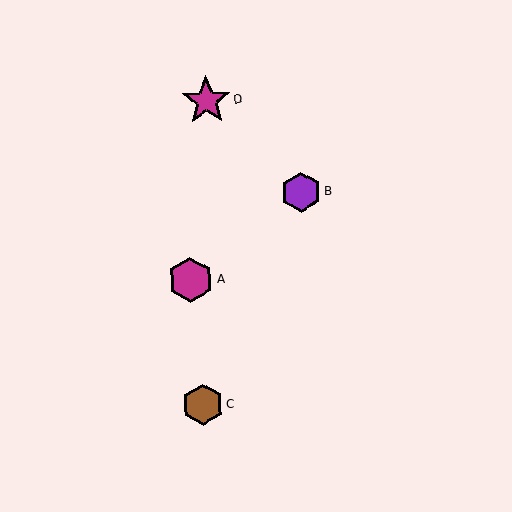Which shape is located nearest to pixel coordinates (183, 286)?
The magenta hexagon (labeled A) at (191, 280) is nearest to that location.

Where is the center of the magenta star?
The center of the magenta star is at (206, 101).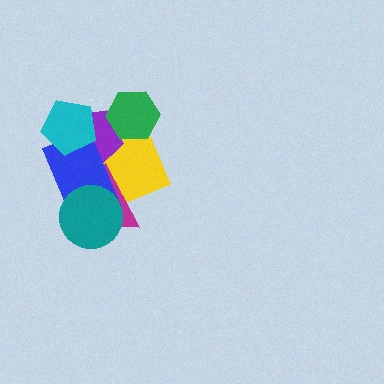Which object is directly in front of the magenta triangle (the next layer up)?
The blue rectangle is directly in front of the magenta triangle.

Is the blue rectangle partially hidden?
Yes, it is partially covered by another shape.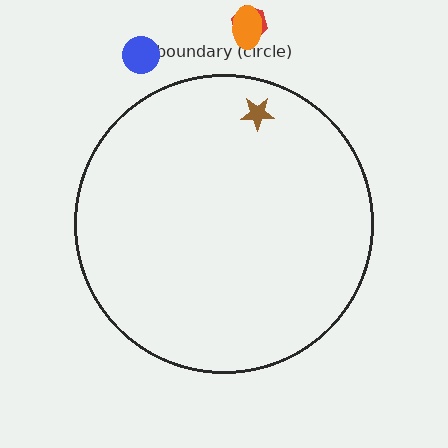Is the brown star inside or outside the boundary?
Inside.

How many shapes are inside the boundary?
1 inside, 3 outside.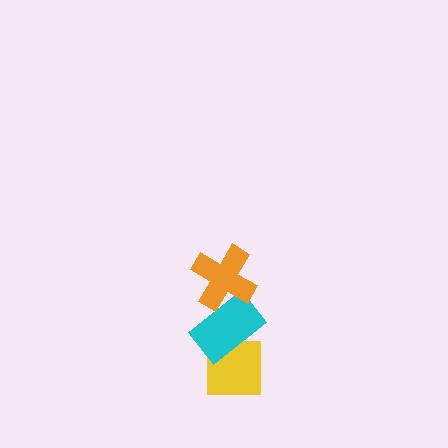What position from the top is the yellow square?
The yellow square is 3rd from the top.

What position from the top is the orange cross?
The orange cross is 1st from the top.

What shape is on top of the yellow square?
The cyan rectangle is on top of the yellow square.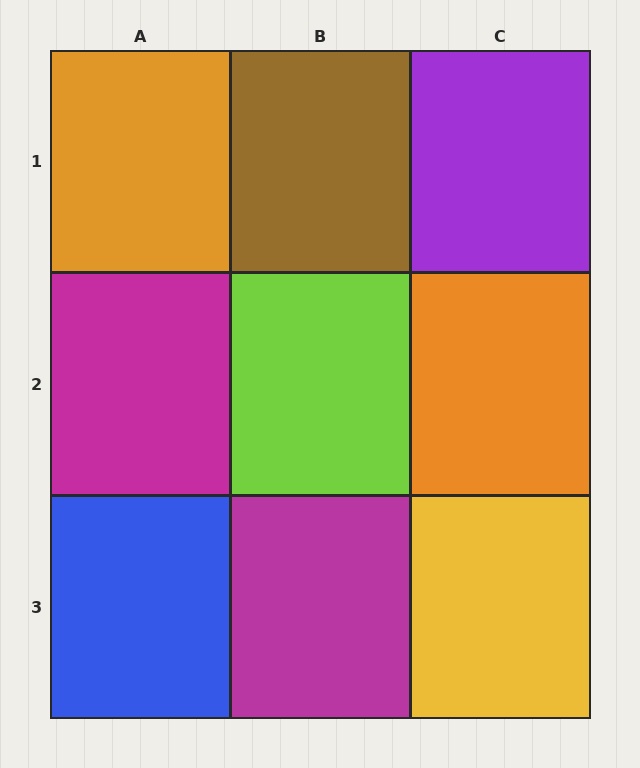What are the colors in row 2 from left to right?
Magenta, lime, orange.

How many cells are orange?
2 cells are orange.